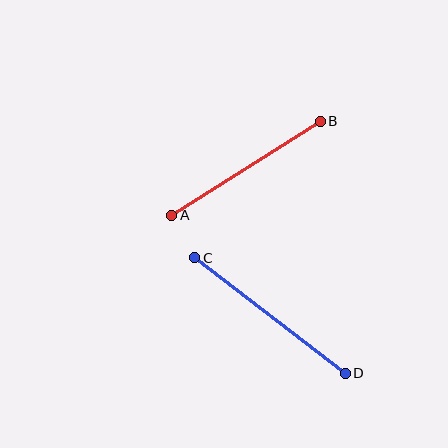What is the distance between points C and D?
The distance is approximately 190 pixels.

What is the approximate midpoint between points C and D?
The midpoint is at approximately (270, 315) pixels.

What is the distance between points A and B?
The distance is approximately 175 pixels.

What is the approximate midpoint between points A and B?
The midpoint is at approximately (246, 168) pixels.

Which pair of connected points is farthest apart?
Points C and D are farthest apart.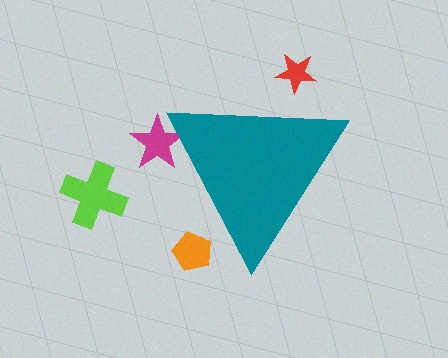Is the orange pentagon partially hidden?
Yes, the orange pentagon is partially hidden behind the teal triangle.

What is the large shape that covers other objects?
A teal triangle.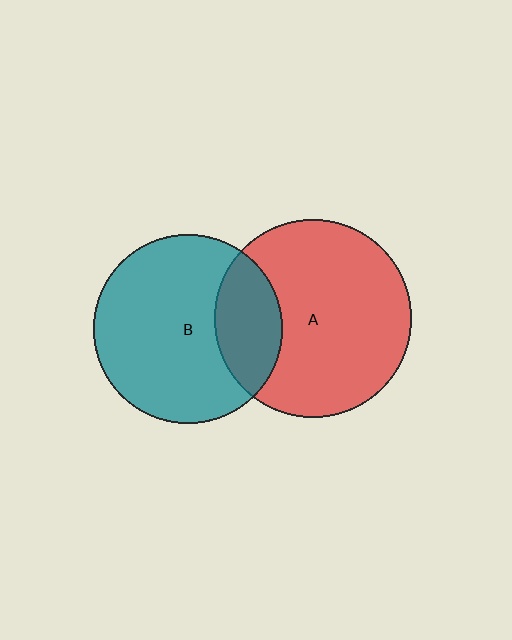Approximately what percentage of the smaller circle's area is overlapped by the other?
Approximately 25%.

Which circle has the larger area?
Circle A (red).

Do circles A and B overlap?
Yes.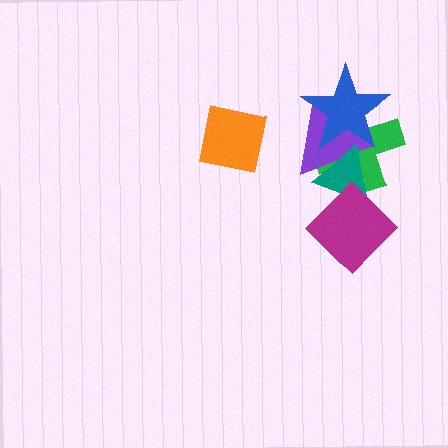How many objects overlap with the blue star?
3 objects overlap with the blue star.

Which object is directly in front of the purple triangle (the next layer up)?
The teal triangle is directly in front of the purple triangle.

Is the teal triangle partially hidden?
Yes, it is partially covered by another shape.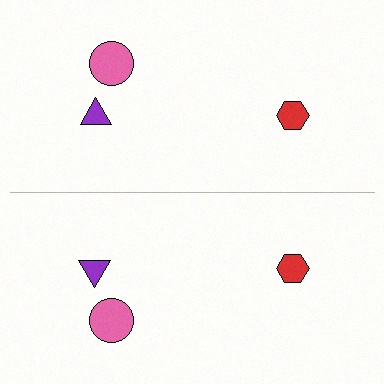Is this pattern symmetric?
Yes, this pattern has bilateral (reflection) symmetry.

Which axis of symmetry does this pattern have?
The pattern has a horizontal axis of symmetry running through the center of the image.